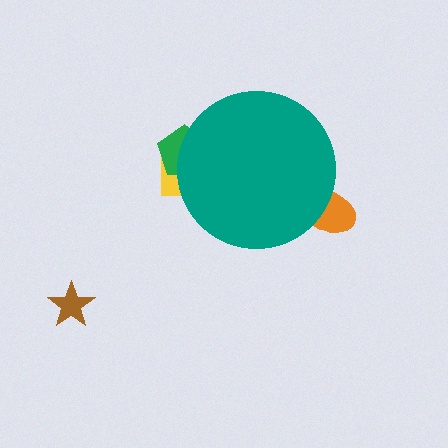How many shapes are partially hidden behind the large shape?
3 shapes are partially hidden.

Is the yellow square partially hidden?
Yes, the yellow square is partially hidden behind the teal circle.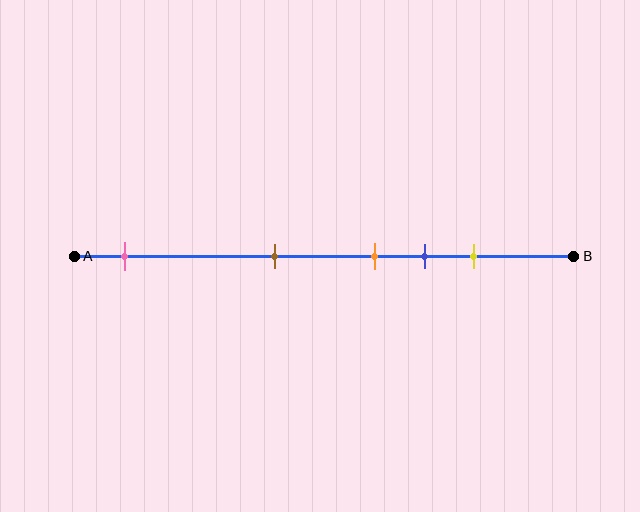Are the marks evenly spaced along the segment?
No, the marks are not evenly spaced.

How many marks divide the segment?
There are 5 marks dividing the segment.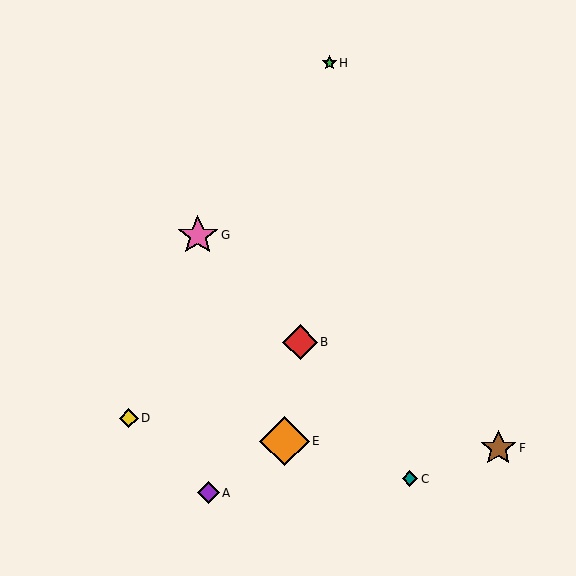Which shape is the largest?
The orange diamond (labeled E) is the largest.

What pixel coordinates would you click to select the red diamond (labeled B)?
Click at (300, 342) to select the red diamond B.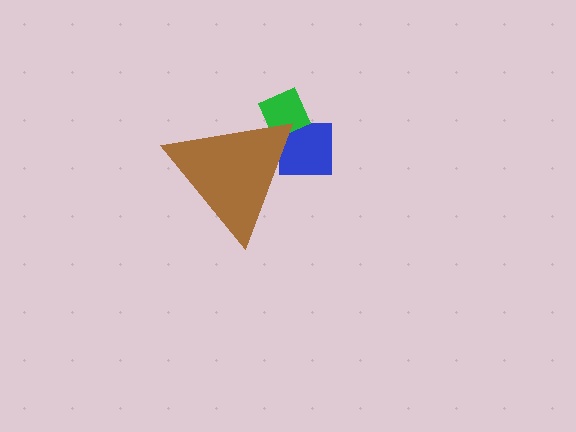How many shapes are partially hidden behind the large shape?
3 shapes are partially hidden.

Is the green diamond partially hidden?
Yes, the green diamond is partially hidden behind the brown triangle.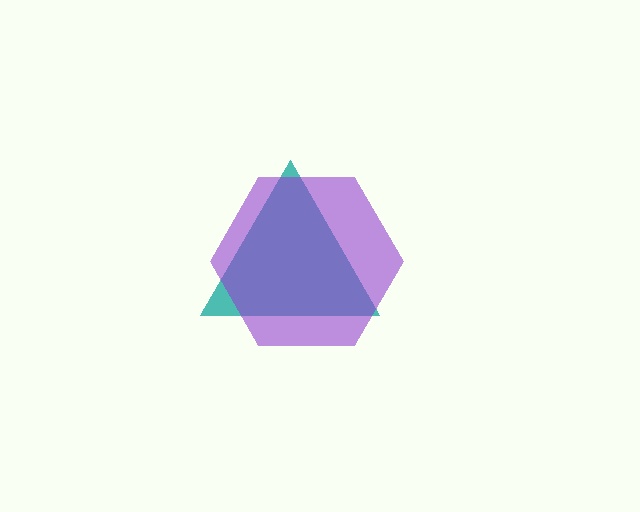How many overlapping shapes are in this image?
There are 2 overlapping shapes in the image.